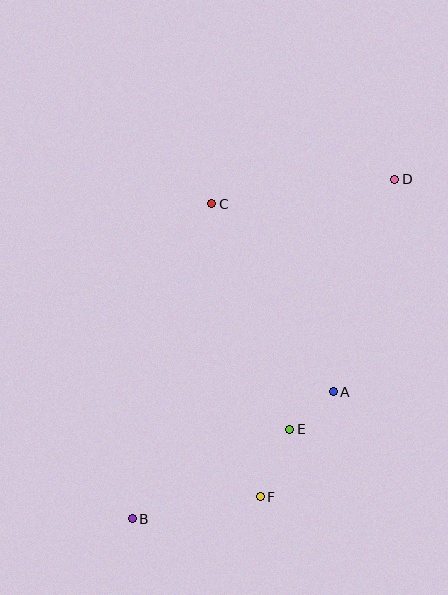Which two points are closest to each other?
Points A and E are closest to each other.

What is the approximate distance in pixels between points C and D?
The distance between C and D is approximately 185 pixels.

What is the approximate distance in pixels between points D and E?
The distance between D and E is approximately 271 pixels.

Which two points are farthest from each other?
Points B and D are farthest from each other.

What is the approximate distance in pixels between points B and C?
The distance between B and C is approximately 325 pixels.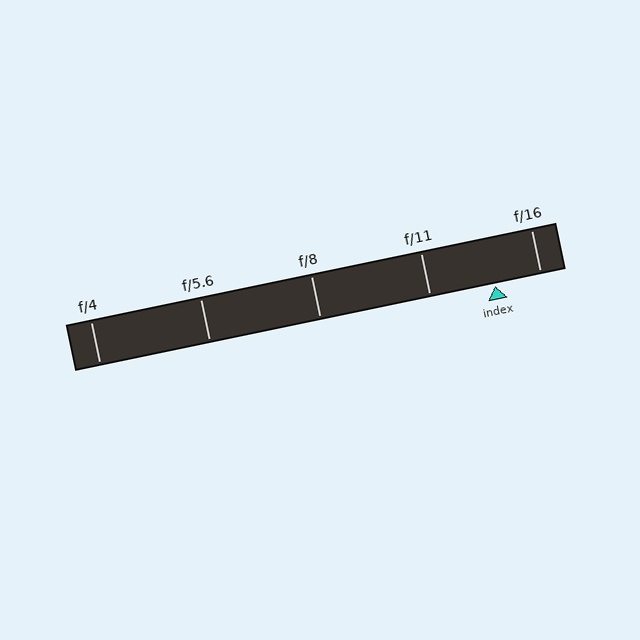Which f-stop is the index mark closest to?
The index mark is closest to f/16.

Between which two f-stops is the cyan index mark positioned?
The index mark is between f/11 and f/16.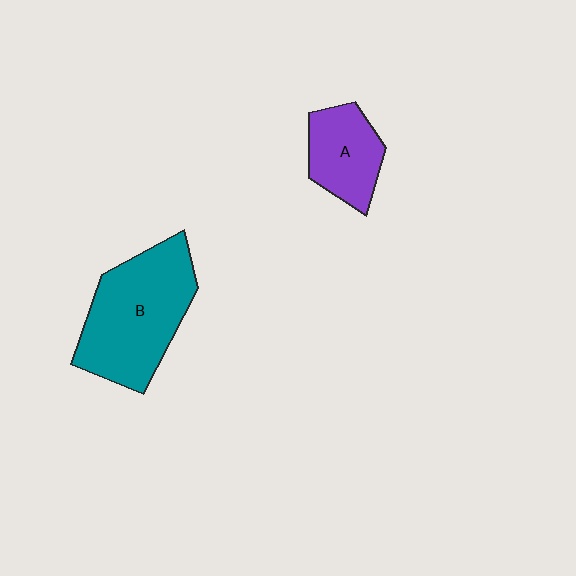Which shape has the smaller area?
Shape A (purple).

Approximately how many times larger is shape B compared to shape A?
Approximately 1.9 times.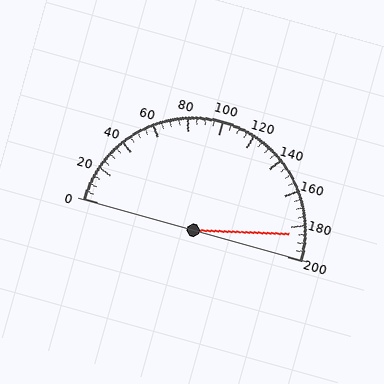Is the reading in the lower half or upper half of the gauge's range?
The reading is in the upper half of the range (0 to 200).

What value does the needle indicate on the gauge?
The needle indicates approximately 185.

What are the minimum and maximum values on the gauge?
The gauge ranges from 0 to 200.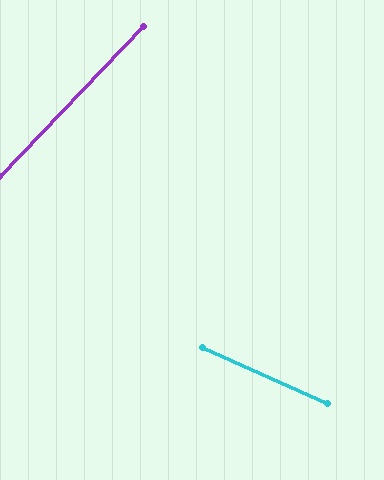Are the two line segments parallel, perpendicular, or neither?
Neither parallel nor perpendicular — they differ by about 70°.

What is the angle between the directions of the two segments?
Approximately 70 degrees.